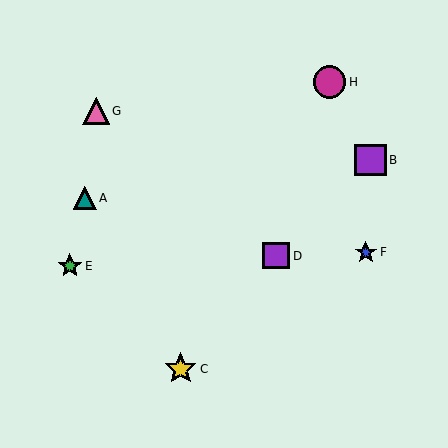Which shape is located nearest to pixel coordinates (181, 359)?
The yellow star (labeled C) at (181, 369) is nearest to that location.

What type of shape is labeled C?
Shape C is a yellow star.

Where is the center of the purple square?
The center of the purple square is at (276, 256).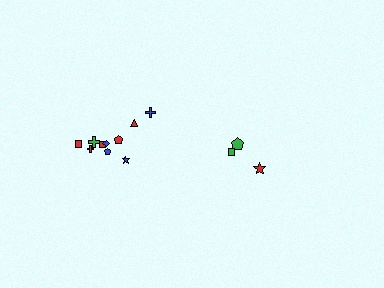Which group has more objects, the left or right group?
The left group.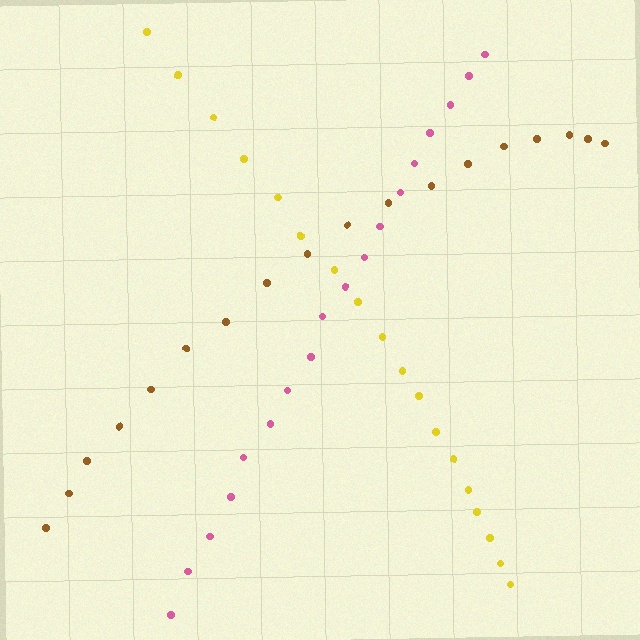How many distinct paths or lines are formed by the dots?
There are 3 distinct paths.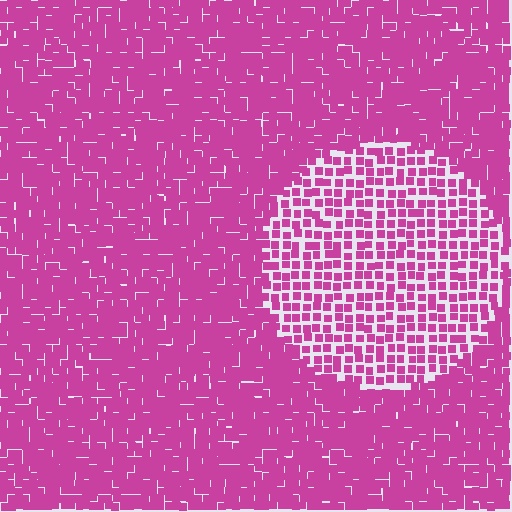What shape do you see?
I see a circle.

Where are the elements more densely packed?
The elements are more densely packed outside the circle boundary.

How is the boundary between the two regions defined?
The boundary is defined by a change in element density (approximately 1.9x ratio). All elements are the same color, size, and shape.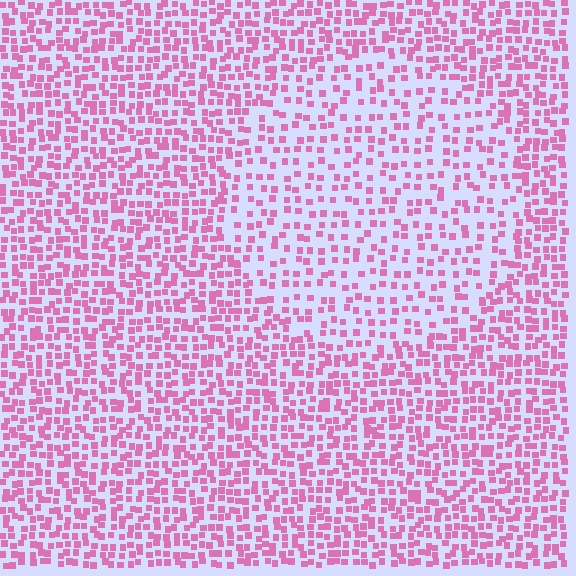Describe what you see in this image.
The image contains small pink elements arranged at two different densities. A circle-shaped region is visible where the elements are less densely packed than the surrounding area.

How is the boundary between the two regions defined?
The boundary is defined by a change in element density (approximately 1.8x ratio). All elements are the same color, size, and shape.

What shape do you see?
I see a circle.